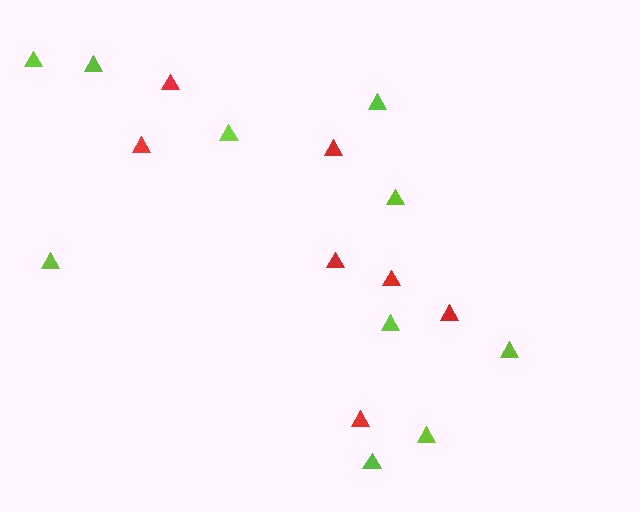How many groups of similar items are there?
There are 2 groups: one group of lime triangles (10) and one group of red triangles (7).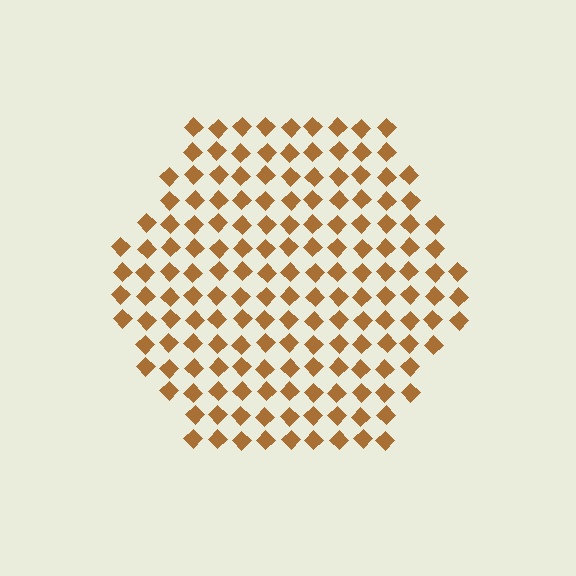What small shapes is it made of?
It is made of small diamonds.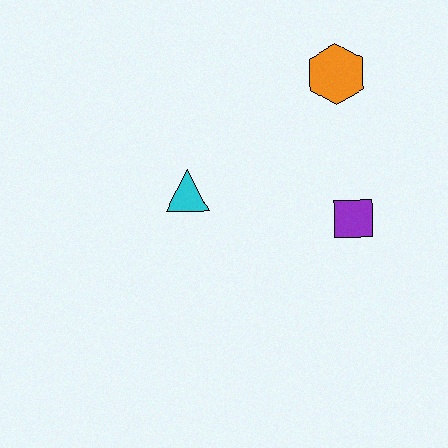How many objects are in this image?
There are 3 objects.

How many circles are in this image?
There are no circles.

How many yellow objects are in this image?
There are no yellow objects.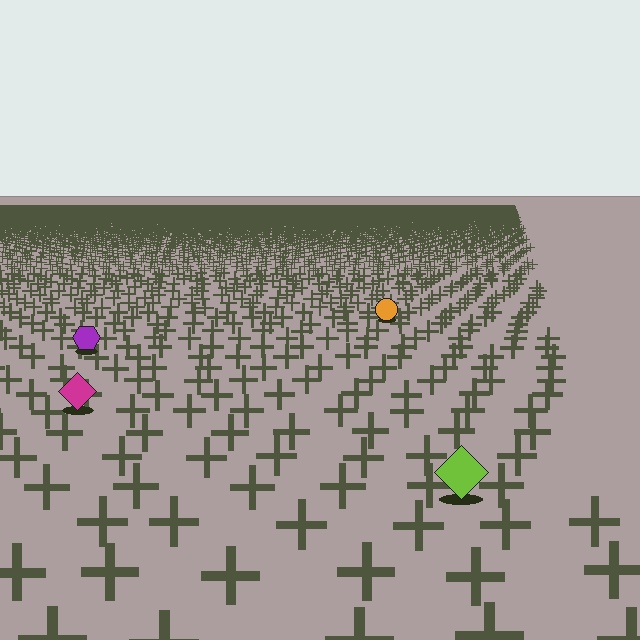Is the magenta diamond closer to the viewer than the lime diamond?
No. The lime diamond is closer — you can tell from the texture gradient: the ground texture is coarser near it.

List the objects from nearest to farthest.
From nearest to farthest: the lime diamond, the magenta diamond, the purple hexagon, the orange circle.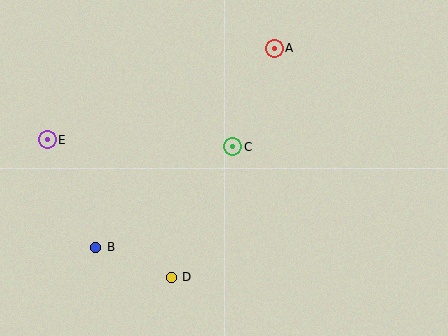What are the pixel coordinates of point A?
Point A is at (274, 48).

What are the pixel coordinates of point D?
Point D is at (171, 277).